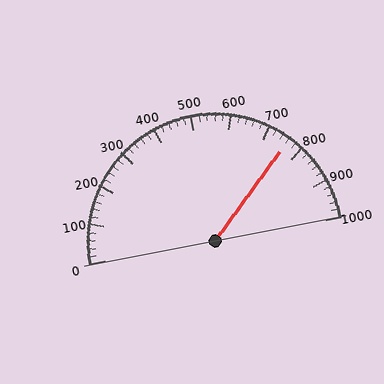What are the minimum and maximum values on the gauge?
The gauge ranges from 0 to 1000.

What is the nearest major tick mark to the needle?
The nearest major tick mark is 800.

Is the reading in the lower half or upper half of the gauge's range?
The reading is in the upper half of the range (0 to 1000).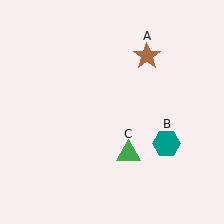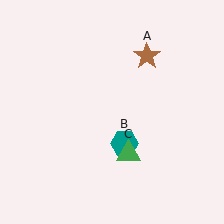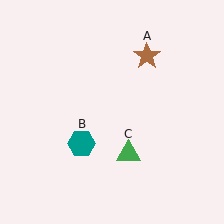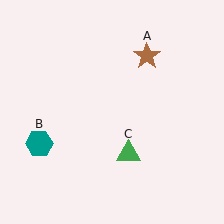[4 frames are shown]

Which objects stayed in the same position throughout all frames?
Brown star (object A) and green triangle (object C) remained stationary.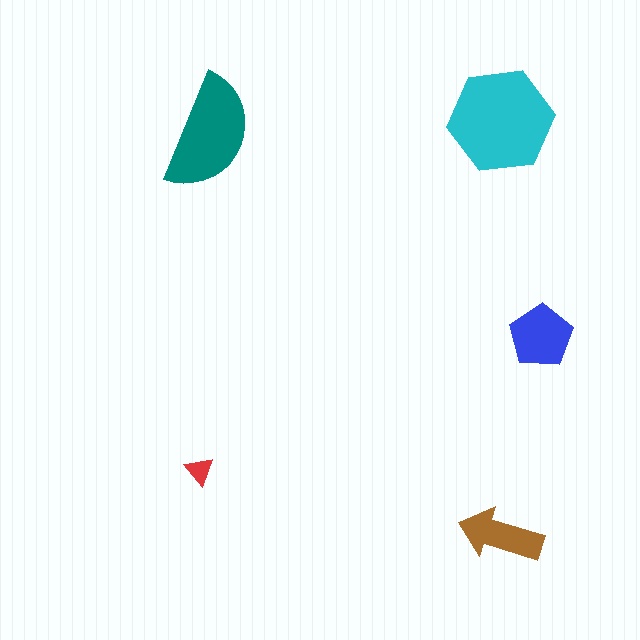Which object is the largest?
The cyan hexagon.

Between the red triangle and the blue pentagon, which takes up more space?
The blue pentagon.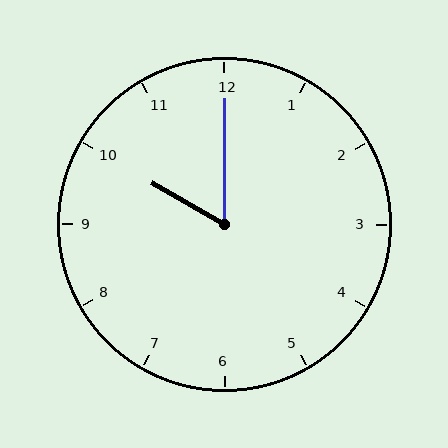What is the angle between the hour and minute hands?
Approximately 60 degrees.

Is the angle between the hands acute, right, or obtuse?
It is acute.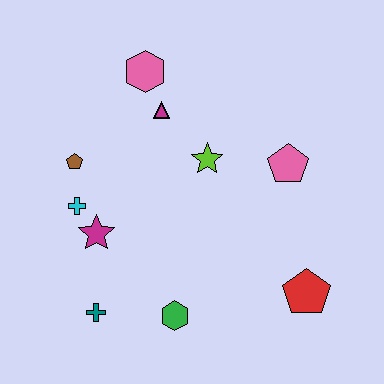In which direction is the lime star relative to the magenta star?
The lime star is to the right of the magenta star.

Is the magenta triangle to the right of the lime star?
No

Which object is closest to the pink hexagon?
The magenta triangle is closest to the pink hexagon.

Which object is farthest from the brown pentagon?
The red pentagon is farthest from the brown pentagon.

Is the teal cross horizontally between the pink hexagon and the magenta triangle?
No